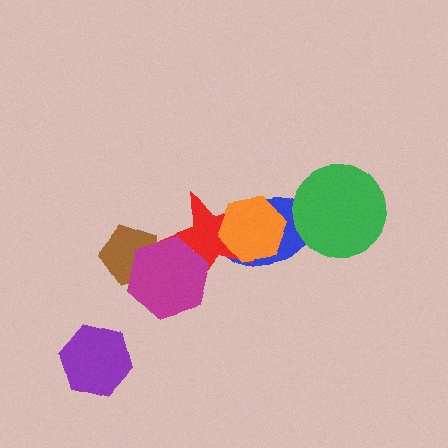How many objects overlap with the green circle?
1 object overlaps with the green circle.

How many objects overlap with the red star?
3 objects overlap with the red star.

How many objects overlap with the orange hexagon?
2 objects overlap with the orange hexagon.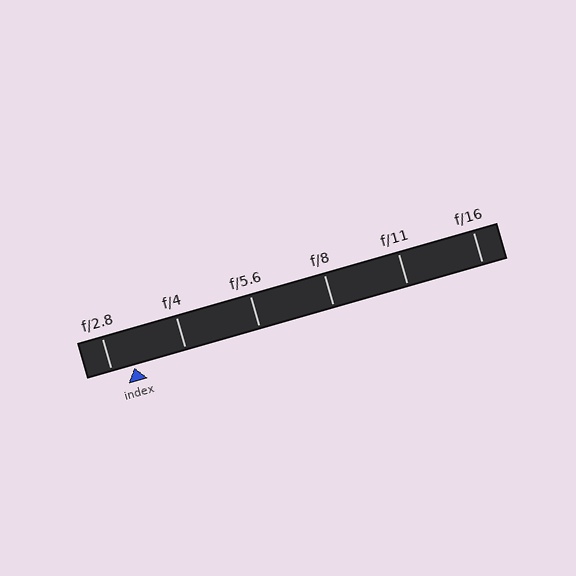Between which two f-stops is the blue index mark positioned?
The index mark is between f/2.8 and f/4.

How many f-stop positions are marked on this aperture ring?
There are 6 f-stop positions marked.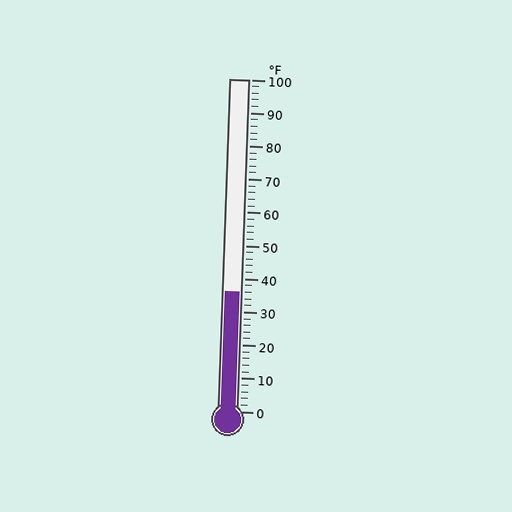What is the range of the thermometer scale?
The thermometer scale ranges from 0°F to 100°F.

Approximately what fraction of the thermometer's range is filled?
The thermometer is filled to approximately 35% of its range.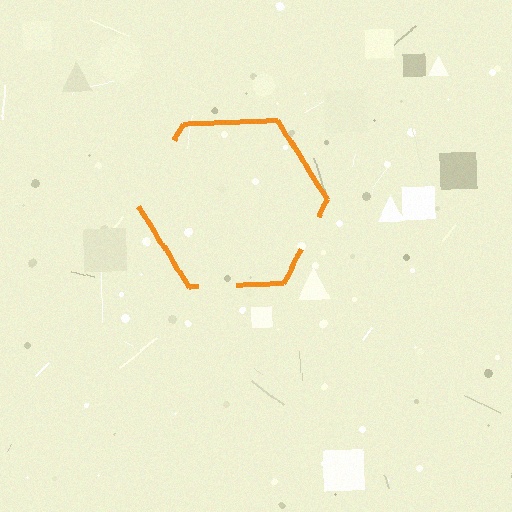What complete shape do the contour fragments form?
The contour fragments form a hexagon.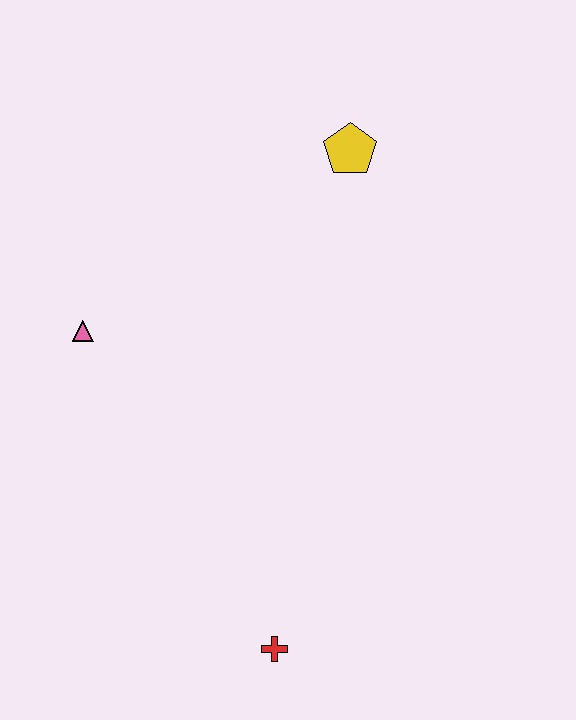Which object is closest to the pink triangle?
The yellow pentagon is closest to the pink triangle.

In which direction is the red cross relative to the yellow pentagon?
The red cross is below the yellow pentagon.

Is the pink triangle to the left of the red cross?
Yes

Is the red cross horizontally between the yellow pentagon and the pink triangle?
Yes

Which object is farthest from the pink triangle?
The red cross is farthest from the pink triangle.